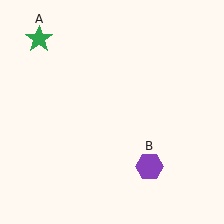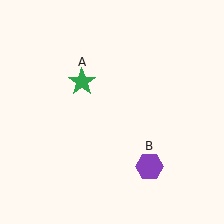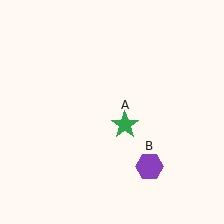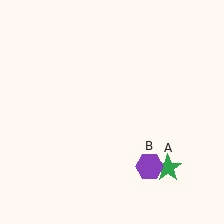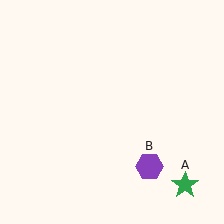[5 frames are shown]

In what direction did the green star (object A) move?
The green star (object A) moved down and to the right.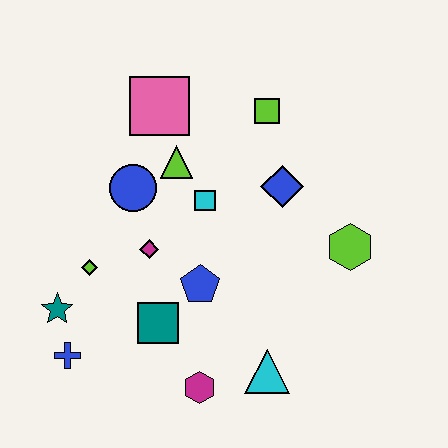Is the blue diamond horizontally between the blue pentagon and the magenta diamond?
No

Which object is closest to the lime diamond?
The teal star is closest to the lime diamond.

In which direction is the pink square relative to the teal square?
The pink square is above the teal square.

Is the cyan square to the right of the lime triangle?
Yes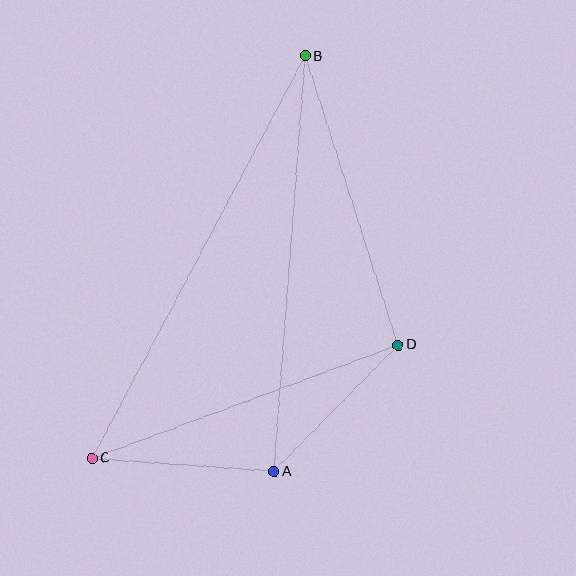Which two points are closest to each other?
Points A and D are closest to each other.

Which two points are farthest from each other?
Points B and C are farthest from each other.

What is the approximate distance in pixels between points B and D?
The distance between B and D is approximately 304 pixels.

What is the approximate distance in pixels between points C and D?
The distance between C and D is approximately 326 pixels.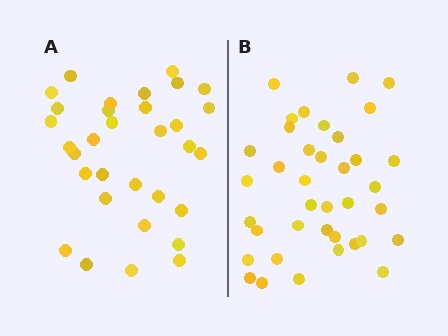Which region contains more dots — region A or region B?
Region B (the right region) has more dots.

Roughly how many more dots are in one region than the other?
Region B has about 6 more dots than region A.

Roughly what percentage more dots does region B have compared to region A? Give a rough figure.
About 20% more.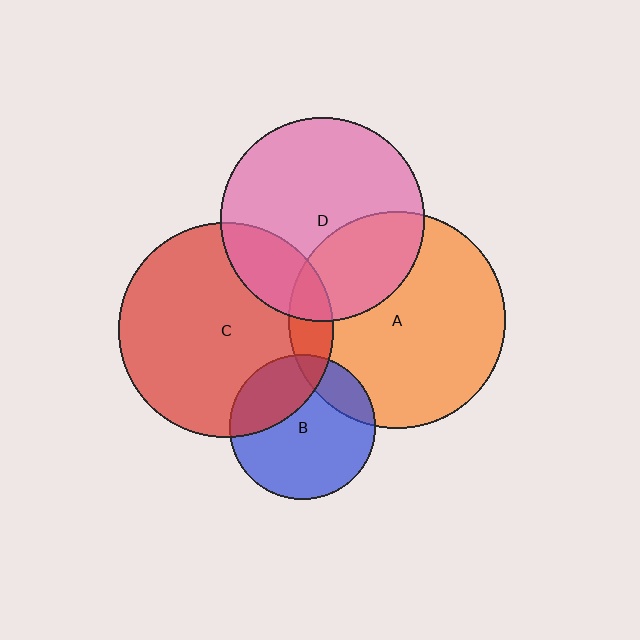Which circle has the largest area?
Circle A (orange).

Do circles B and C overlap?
Yes.